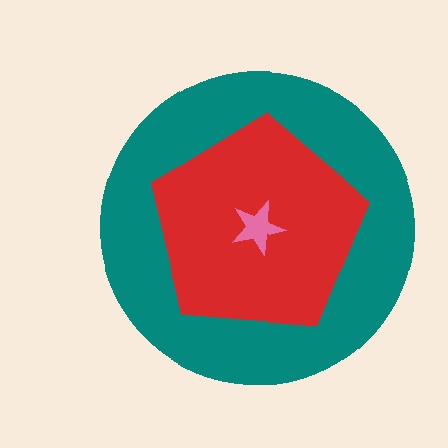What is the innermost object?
The pink star.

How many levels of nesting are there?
3.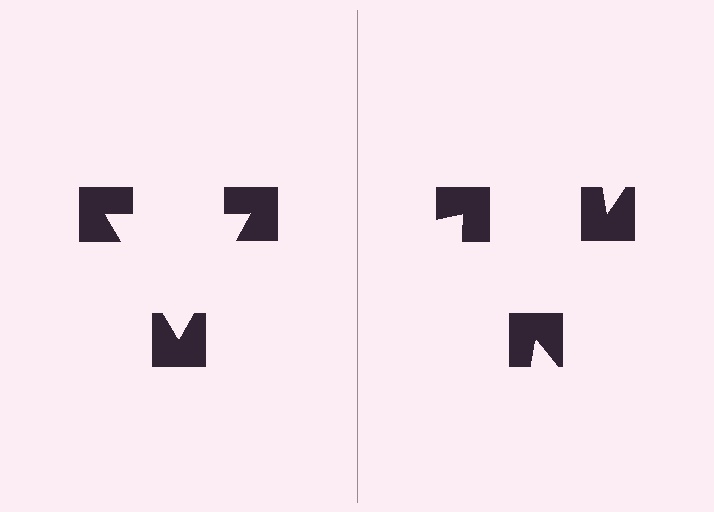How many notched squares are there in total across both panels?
6 — 3 on each side.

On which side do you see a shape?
An illusory triangle appears on the left side. On the right side the wedge cuts are rotated, so no coherent shape forms.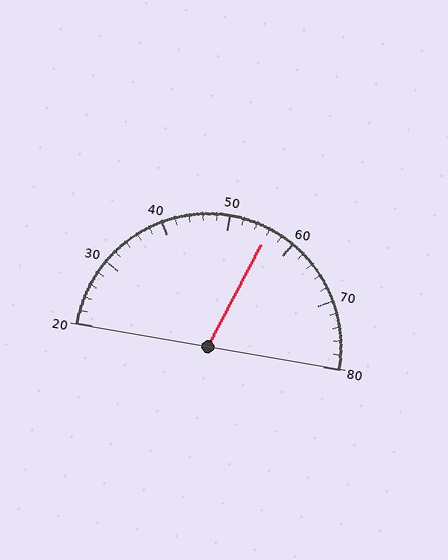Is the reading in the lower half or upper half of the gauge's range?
The reading is in the upper half of the range (20 to 80).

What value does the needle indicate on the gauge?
The needle indicates approximately 56.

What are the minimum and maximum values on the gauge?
The gauge ranges from 20 to 80.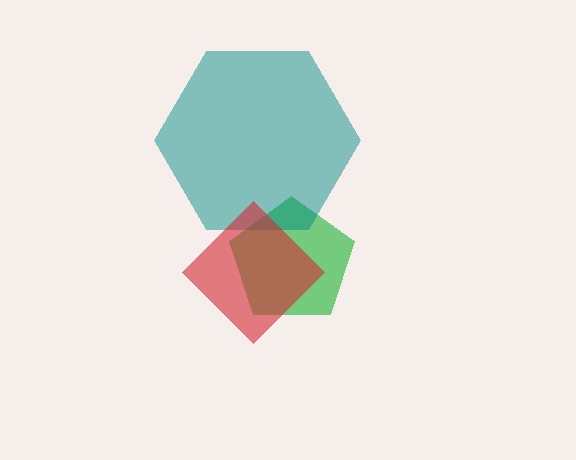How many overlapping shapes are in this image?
There are 3 overlapping shapes in the image.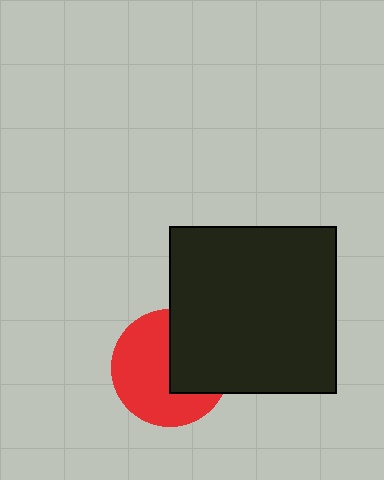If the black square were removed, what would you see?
You would see the complete red circle.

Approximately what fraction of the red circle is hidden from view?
Roughly 39% of the red circle is hidden behind the black square.